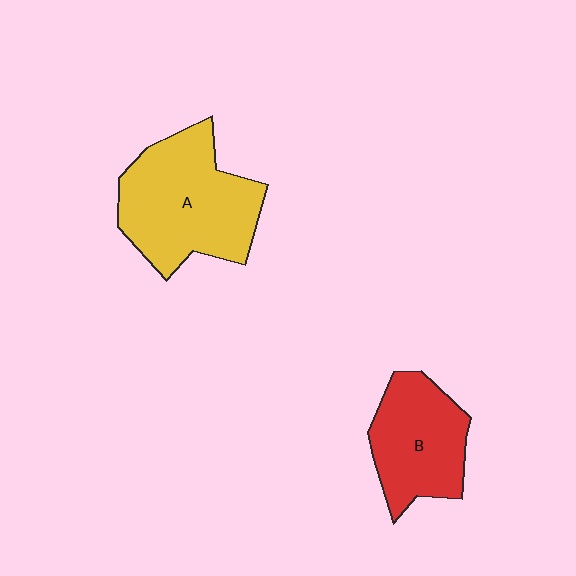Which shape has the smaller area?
Shape B (red).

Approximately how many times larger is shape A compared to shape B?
Approximately 1.4 times.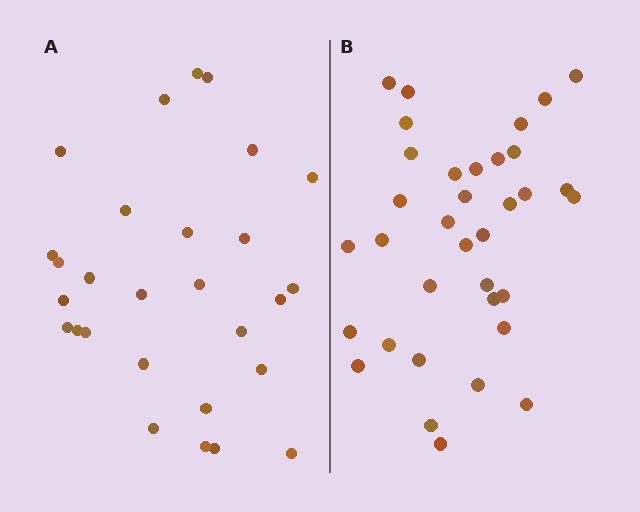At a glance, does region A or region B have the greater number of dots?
Region B (the right region) has more dots.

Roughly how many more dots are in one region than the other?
Region B has roughly 8 or so more dots than region A.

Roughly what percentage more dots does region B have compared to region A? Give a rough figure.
About 25% more.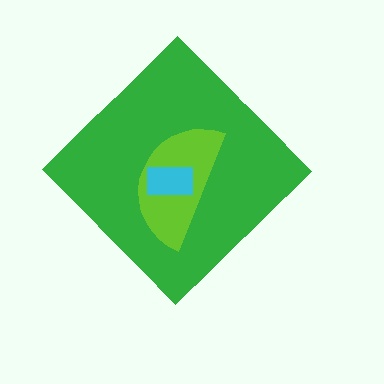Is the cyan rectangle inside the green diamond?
Yes.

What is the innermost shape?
The cyan rectangle.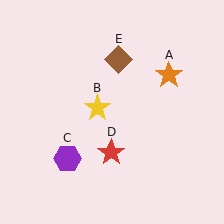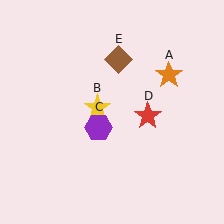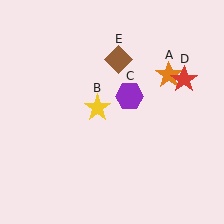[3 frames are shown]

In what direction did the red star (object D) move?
The red star (object D) moved up and to the right.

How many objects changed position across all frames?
2 objects changed position: purple hexagon (object C), red star (object D).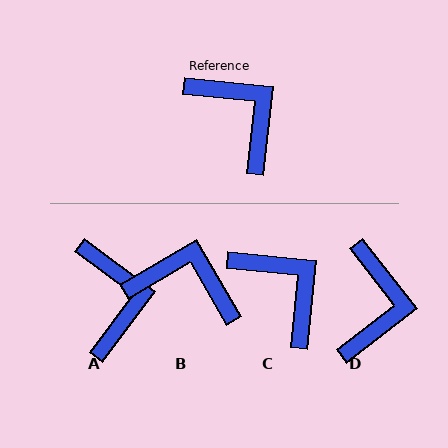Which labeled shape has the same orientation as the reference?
C.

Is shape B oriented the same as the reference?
No, it is off by about 36 degrees.